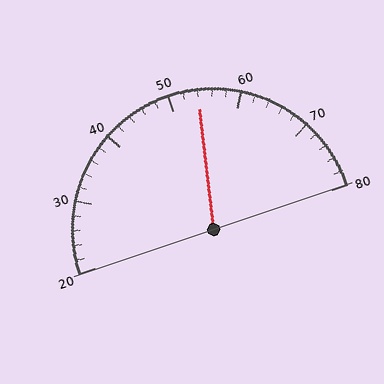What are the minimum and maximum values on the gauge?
The gauge ranges from 20 to 80.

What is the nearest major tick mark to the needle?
The nearest major tick mark is 50.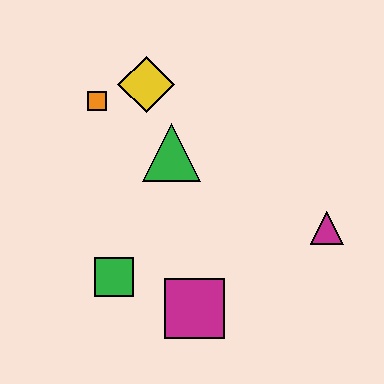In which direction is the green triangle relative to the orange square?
The green triangle is to the right of the orange square.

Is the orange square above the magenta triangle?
Yes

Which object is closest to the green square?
The magenta square is closest to the green square.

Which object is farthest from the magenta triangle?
The orange square is farthest from the magenta triangle.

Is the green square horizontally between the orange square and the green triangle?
Yes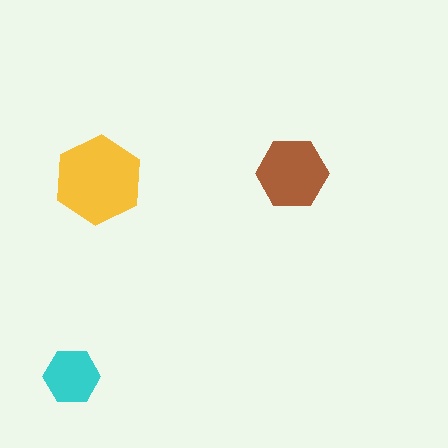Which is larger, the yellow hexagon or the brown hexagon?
The yellow one.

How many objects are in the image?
There are 3 objects in the image.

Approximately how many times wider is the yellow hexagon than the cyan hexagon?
About 1.5 times wider.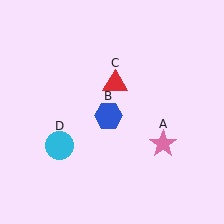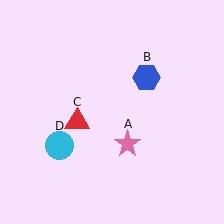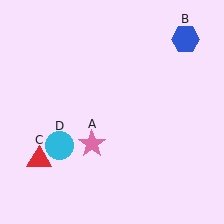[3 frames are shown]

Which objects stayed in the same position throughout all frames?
Cyan circle (object D) remained stationary.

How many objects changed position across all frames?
3 objects changed position: pink star (object A), blue hexagon (object B), red triangle (object C).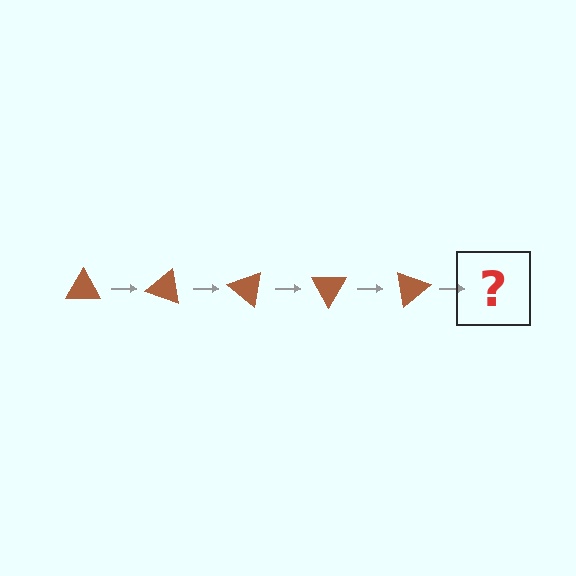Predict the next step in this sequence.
The next step is a brown triangle rotated 100 degrees.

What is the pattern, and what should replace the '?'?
The pattern is that the triangle rotates 20 degrees each step. The '?' should be a brown triangle rotated 100 degrees.